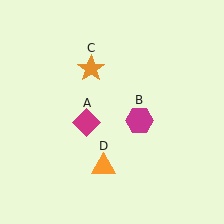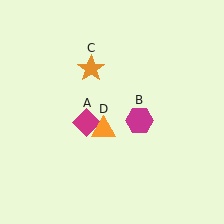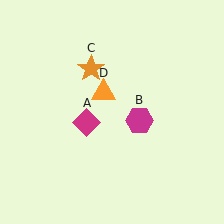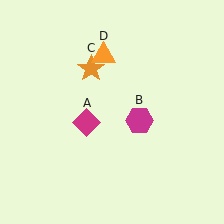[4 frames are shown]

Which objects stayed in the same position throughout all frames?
Magenta diamond (object A) and magenta hexagon (object B) and orange star (object C) remained stationary.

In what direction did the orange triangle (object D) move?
The orange triangle (object D) moved up.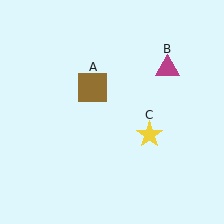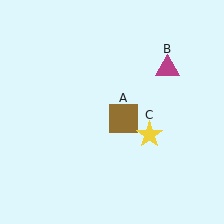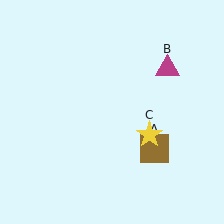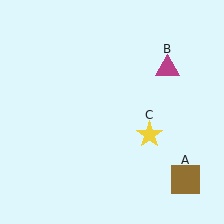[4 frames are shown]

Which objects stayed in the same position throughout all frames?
Magenta triangle (object B) and yellow star (object C) remained stationary.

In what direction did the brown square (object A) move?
The brown square (object A) moved down and to the right.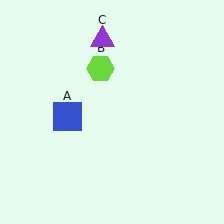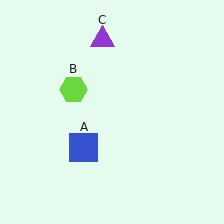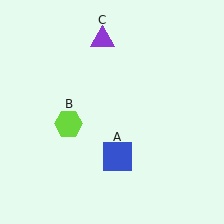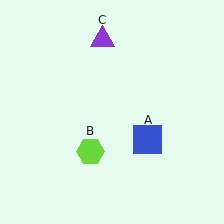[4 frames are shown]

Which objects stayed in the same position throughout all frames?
Purple triangle (object C) remained stationary.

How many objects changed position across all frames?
2 objects changed position: blue square (object A), lime hexagon (object B).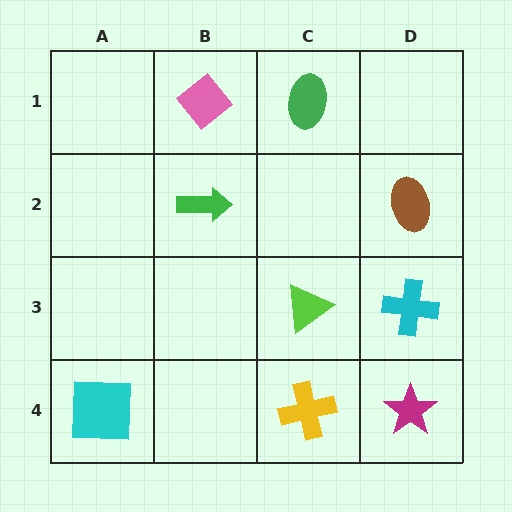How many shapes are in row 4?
3 shapes.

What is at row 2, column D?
A brown ellipse.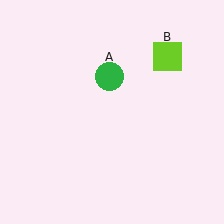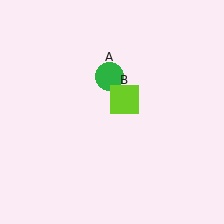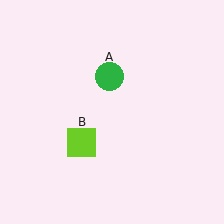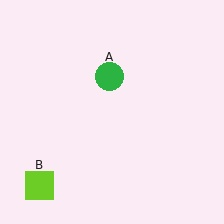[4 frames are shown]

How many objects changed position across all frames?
1 object changed position: lime square (object B).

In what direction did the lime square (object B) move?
The lime square (object B) moved down and to the left.